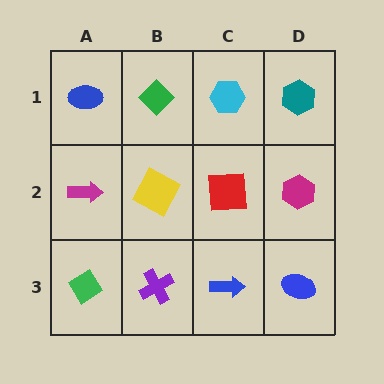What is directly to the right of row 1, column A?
A green diamond.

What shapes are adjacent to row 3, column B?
A yellow square (row 2, column B), a green diamond (row 3, column A), a blue arrow (row 3, column C).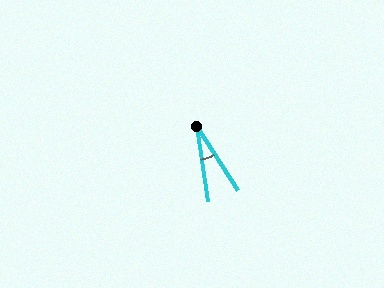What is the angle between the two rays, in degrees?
Approximately 24 degrees.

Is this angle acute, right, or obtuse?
It is acute.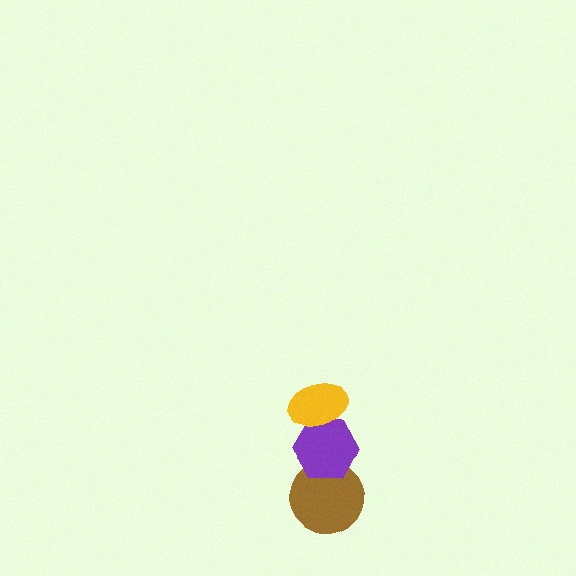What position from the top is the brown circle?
The brown circle is 3rd from the top.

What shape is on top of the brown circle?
The purple hexagon is on top of the brown circle.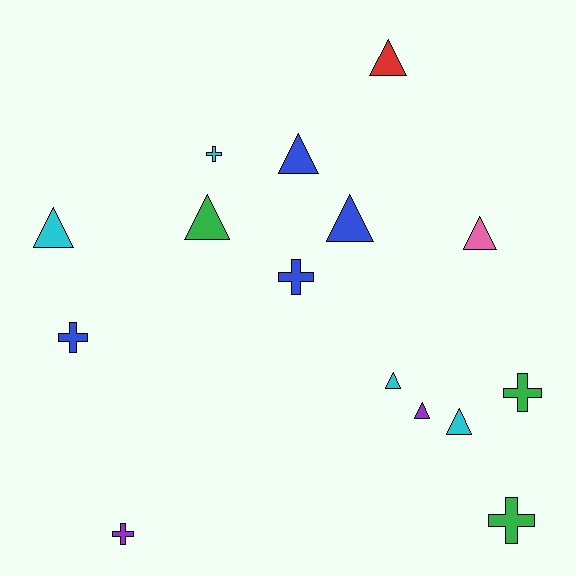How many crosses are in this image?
There are 6 crosses.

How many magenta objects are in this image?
There are no magenta objects.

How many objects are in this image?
There are 15 objects.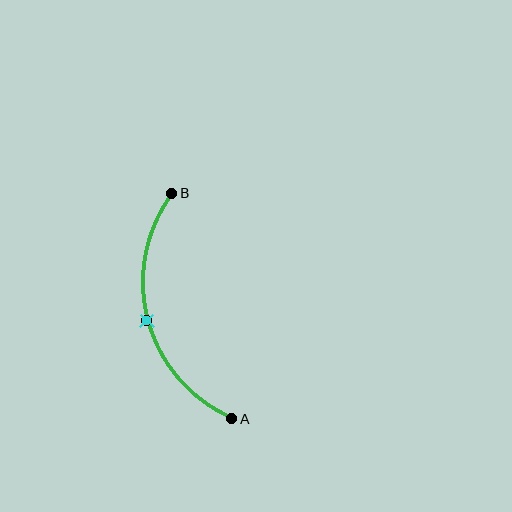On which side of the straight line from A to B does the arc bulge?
The arc bulges to the left of the straight line connecting A and B.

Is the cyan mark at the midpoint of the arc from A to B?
Yes. The cyan mark lies on the arc at equal arc-length from both A and B — it is the arc midpoint.